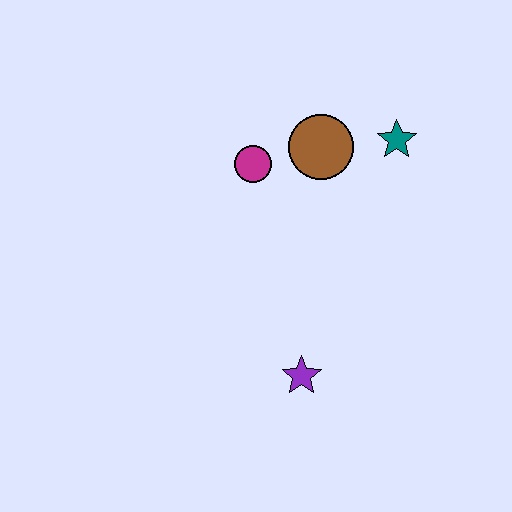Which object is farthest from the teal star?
The purple star is farthest from the teal star.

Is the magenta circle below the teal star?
Yes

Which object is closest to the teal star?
The brown circle is closest to the teal star.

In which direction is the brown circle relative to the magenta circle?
The brown circle is to the right of the magenta circle.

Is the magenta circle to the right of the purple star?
No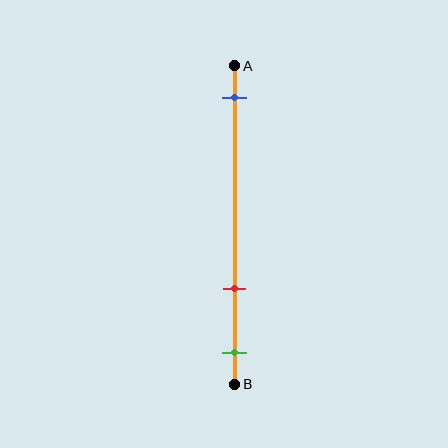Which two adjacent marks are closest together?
The red and green marks are the closest adjacent pair.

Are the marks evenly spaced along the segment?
No, the marks are not evenly spaced.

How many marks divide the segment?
There are 3 marks dividing the segment.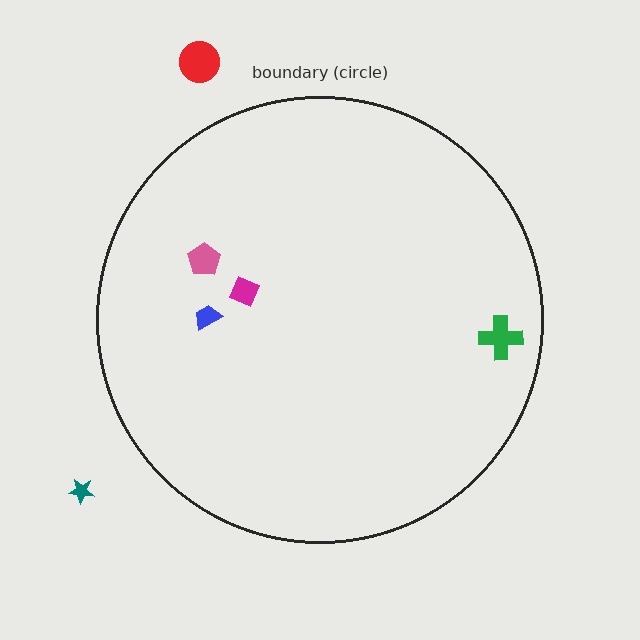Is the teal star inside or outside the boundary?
Outside.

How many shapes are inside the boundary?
4 inside, 2 outside.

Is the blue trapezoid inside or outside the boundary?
Inside.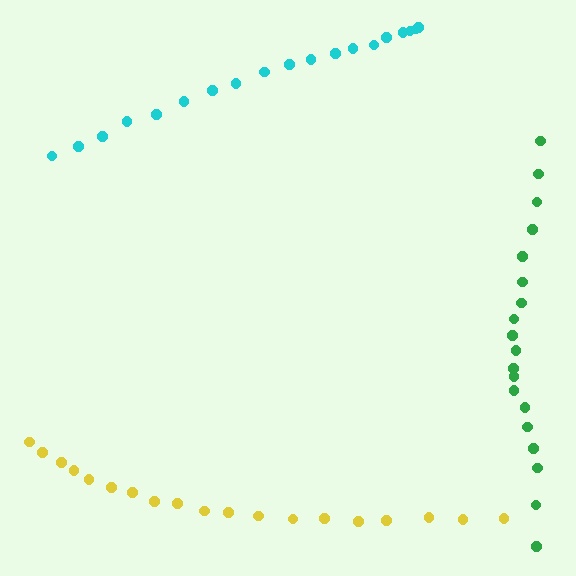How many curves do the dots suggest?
There are 3 distinct paths.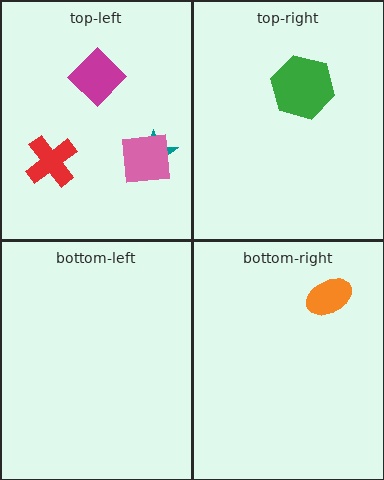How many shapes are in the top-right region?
1.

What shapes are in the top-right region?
The green hexagon.